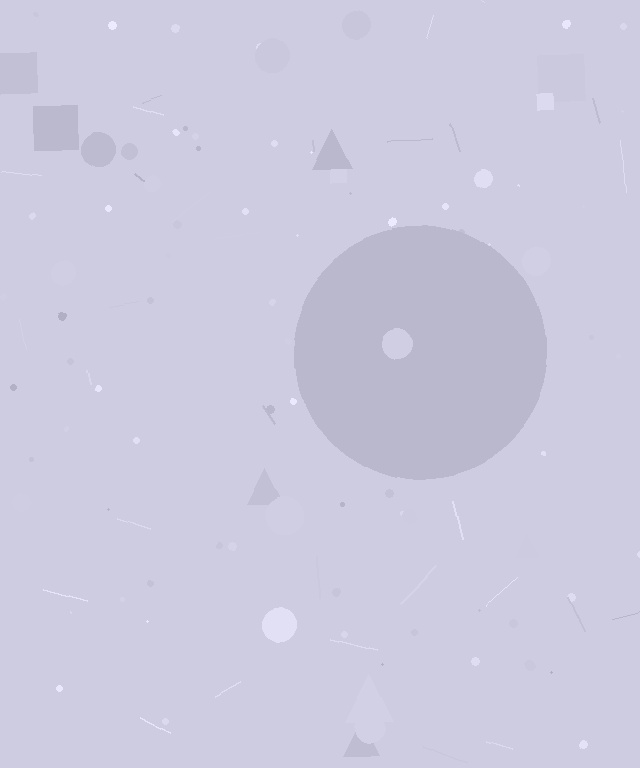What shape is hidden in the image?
A circle is hidden in the image.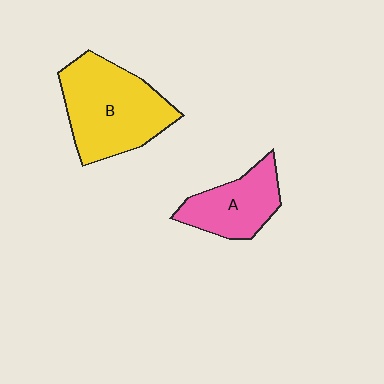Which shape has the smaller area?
Shape A (pink).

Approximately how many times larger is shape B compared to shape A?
Approximately 1.6 times.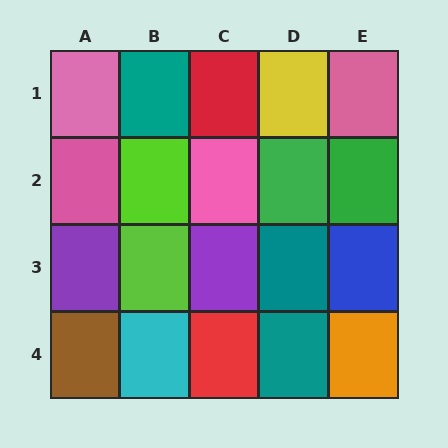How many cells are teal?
3 cells are teal.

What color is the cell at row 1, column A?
Pink.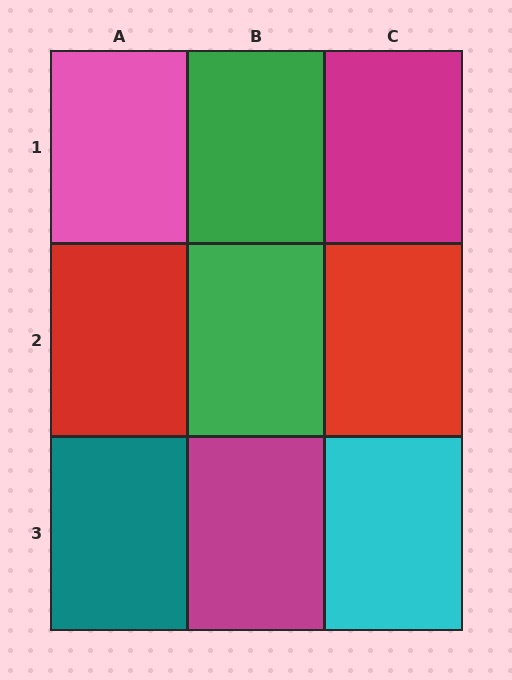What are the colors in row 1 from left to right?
Pink, green, magenta.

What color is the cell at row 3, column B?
Magenta.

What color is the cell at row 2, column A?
Red.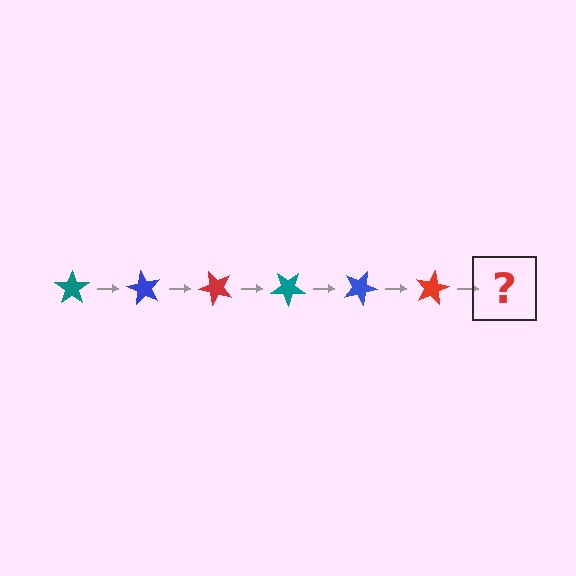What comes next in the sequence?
The next element should be a teal star, rotated 360 degrees from the start.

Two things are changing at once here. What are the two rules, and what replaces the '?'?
The two rules are that it rotates 60 degrees each step and the color cycles through teal, blue, and red. The '?' should be a teal star, rotated 360 degrees from the start.